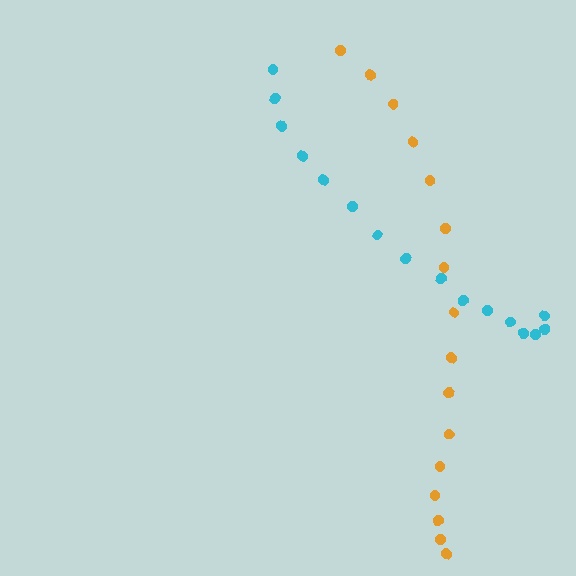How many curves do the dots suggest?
There are 2 distinct paths.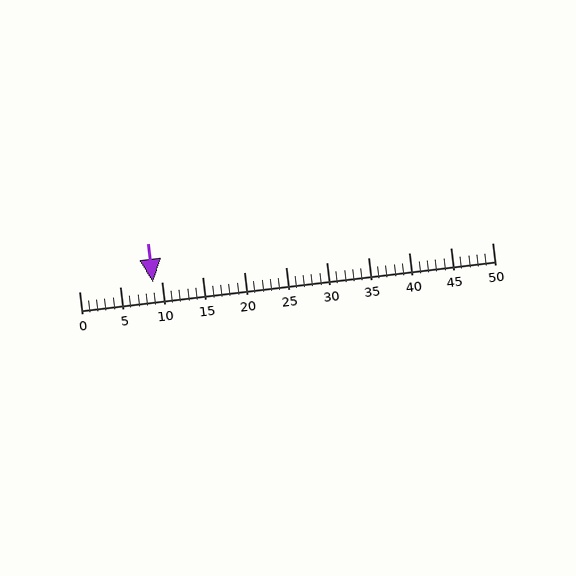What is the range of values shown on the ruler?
The ruler shows values from 0 to 50.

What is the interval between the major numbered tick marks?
The major tick marks are spaced 5 units apart.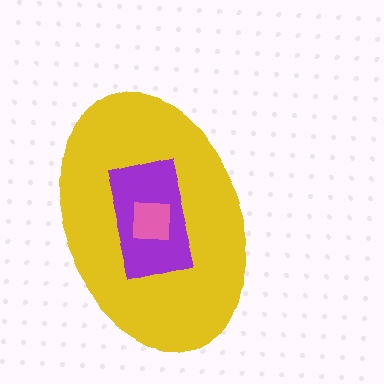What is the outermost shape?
The yellow ellipse.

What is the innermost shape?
The pink square.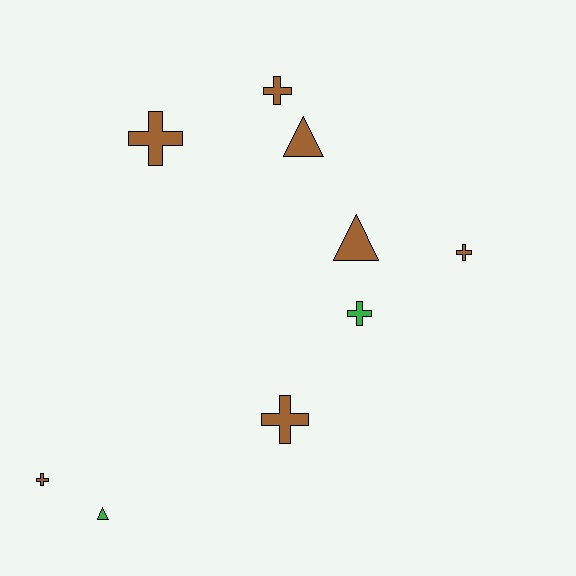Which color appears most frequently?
Brown, with 7 objects.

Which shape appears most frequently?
Cross, with 6 objects.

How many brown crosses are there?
There are 5 brown crosses.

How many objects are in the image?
There are 9 objects.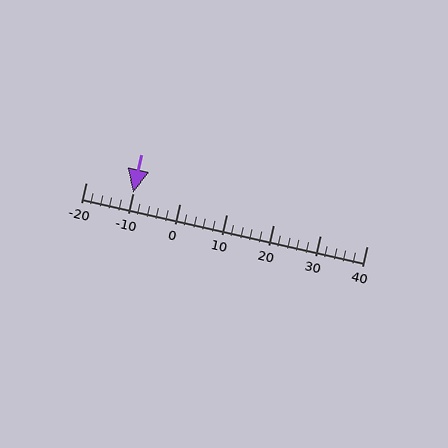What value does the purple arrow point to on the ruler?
The purple arrow points to approximately -10.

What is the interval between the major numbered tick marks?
The major tick marks are spaced 10 units apart.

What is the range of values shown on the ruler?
The ruler shows values from -20 to 40.